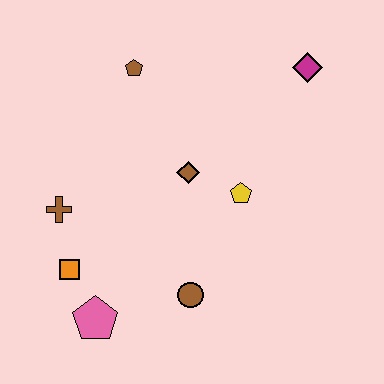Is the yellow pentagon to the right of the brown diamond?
Yes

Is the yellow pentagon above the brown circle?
Yes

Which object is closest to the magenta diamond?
The yellow pentagon is closest to the magenta diamond.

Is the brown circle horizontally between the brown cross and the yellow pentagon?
Yes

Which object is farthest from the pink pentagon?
The magenta diamond is farthest from the pink pentagon.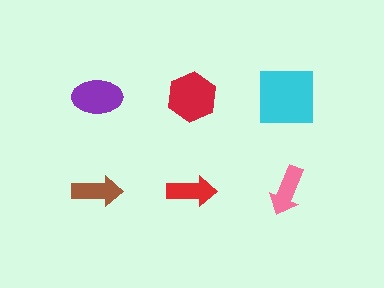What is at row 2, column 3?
A pink arrow.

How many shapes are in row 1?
3 shapes.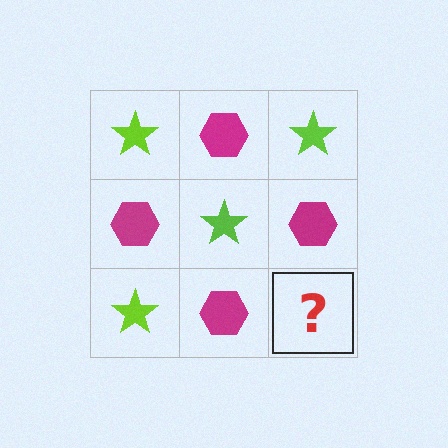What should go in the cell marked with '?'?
The missing cell should contain a lime star.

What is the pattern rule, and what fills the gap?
The rule is that it alternates lime star and magenta hexagon in a checkerboard pattern. The gap should be filled with a lime star.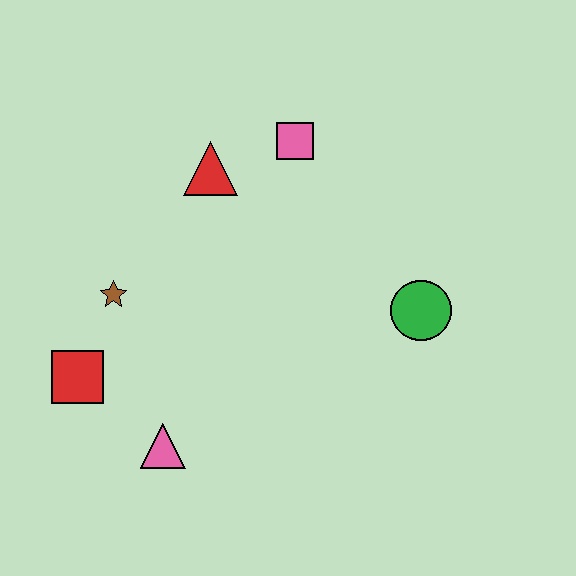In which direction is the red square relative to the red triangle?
The red square is below the red triangle.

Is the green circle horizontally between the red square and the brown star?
No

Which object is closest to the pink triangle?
The red square is closest to the pink triangle.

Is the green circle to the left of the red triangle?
No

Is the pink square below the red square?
No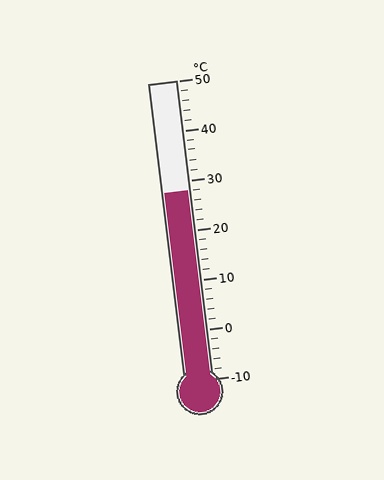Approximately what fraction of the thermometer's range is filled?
The thermometer is filled to approximately 65% of its range.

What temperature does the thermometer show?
The thermometer shows approximately 28°C.